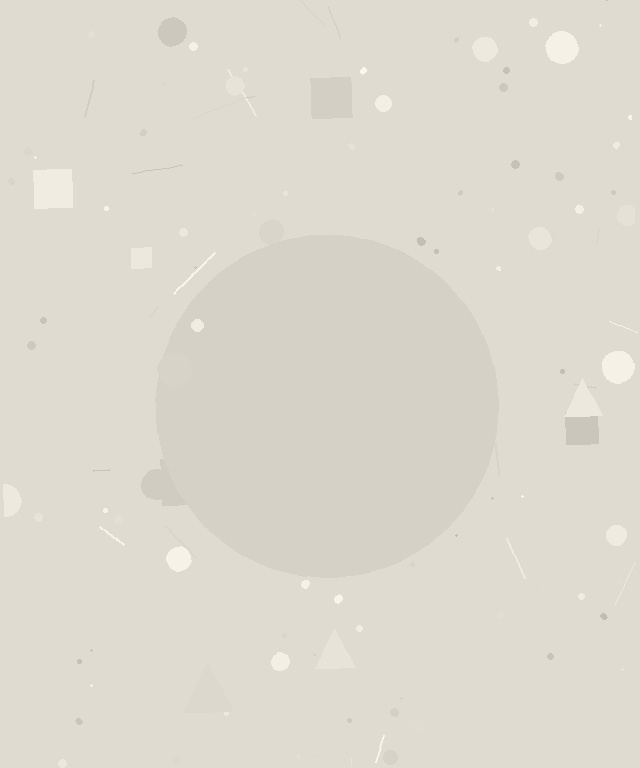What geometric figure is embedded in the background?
A circle is embedded in the background.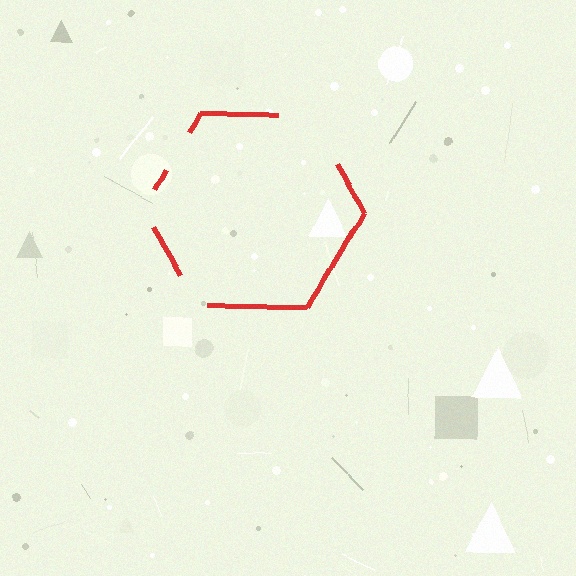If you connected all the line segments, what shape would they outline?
They would outline a hexagon.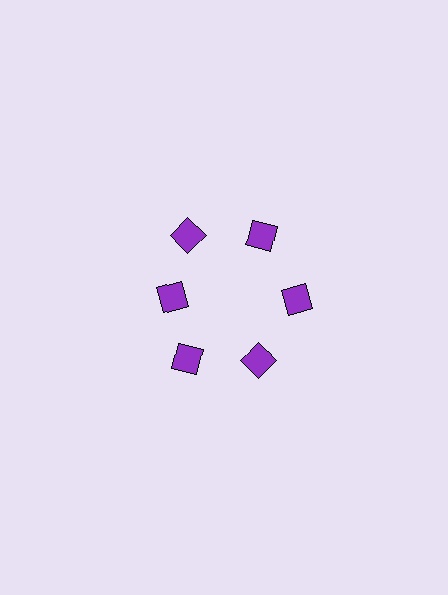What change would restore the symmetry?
The symmetry would be restored by moving it outward, back onto the ring so that all 6 squares sit at equal angles and equal distance from the center.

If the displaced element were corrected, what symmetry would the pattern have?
It would have 6-fold rotational symmetry — the pattern would map onto itself every 60 degrees.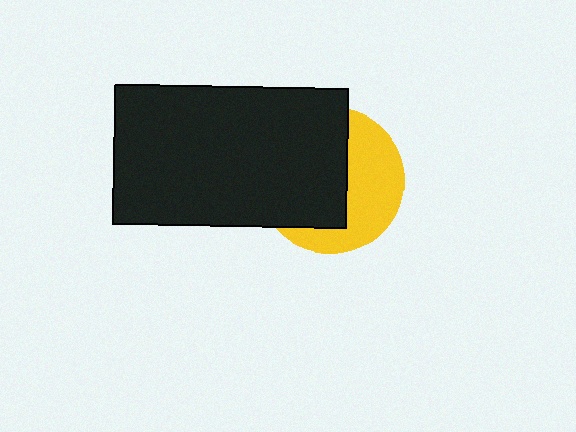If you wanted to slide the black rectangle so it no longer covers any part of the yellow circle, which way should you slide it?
Slide it left — that is the most direct way to separate the two shapes.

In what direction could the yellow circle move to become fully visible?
The yellow circle could move right. That would shift it out from behind the black rectangle entirely.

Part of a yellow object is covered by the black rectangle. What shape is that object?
It is a circle.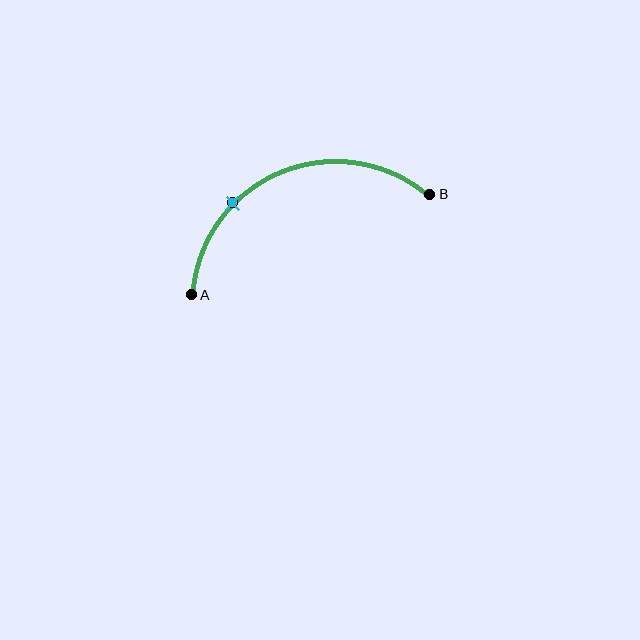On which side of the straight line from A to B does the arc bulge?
The arc bulges above the straight line connecting A and B.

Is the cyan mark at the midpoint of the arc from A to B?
No. The cyan mark lies on the arc but is closer to endpoint A. The arc midpoint would be at the point on the curve equidistant along the arc from both A and B.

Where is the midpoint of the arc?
The arc midpoint is the point on the curve farthest from the straight line joining A and B. It sits above that line.